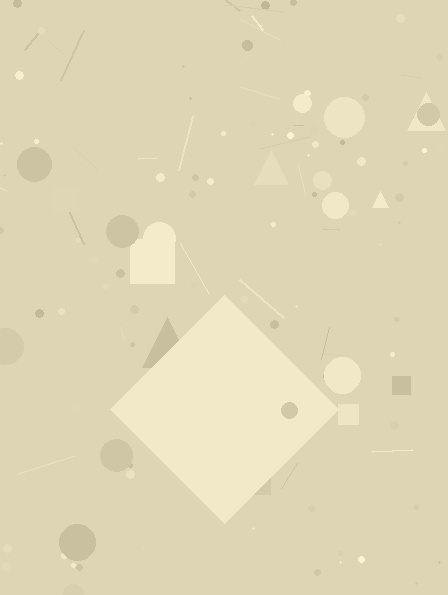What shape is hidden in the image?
A diamond is hidden in the image.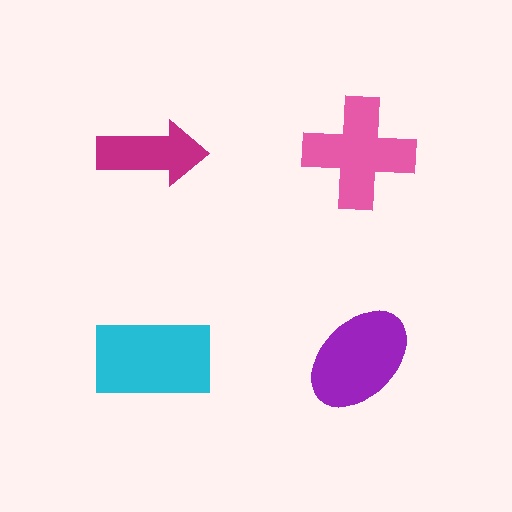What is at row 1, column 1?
A magenta arrow.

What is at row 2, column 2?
A purple ellipse.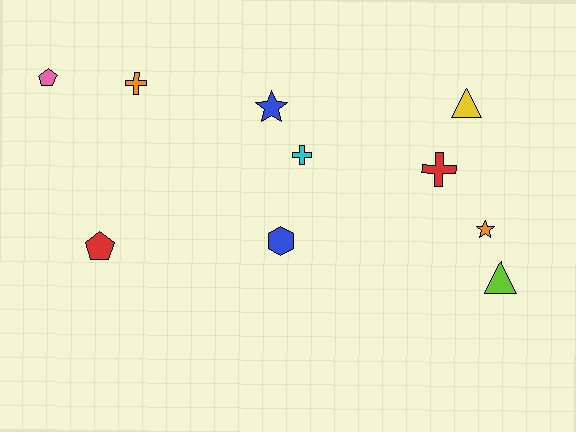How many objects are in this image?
There are 10 objects.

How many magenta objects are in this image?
There are no magenta objects.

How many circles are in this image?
There are no circles.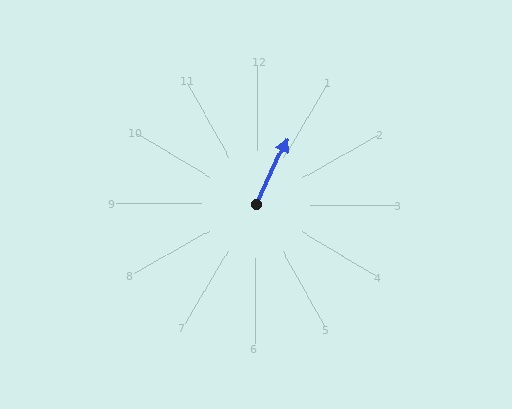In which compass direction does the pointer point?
Northeast.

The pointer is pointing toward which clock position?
Roughly 1 o'clock.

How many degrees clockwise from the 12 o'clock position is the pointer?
Approximately 25 degrees.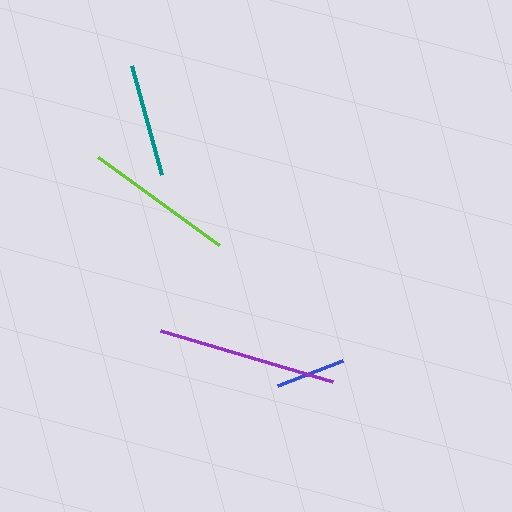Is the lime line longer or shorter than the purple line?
The purple line is longer than the lime line.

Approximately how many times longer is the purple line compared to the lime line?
The purple line is approximately 1.2 times the length of the lime line.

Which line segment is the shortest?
The blue line is the shortest at approximately 69 pixels.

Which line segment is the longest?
The purple line is the longest at approximately 180 pixels.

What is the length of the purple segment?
The purple segment is approximately 180 pixels long.